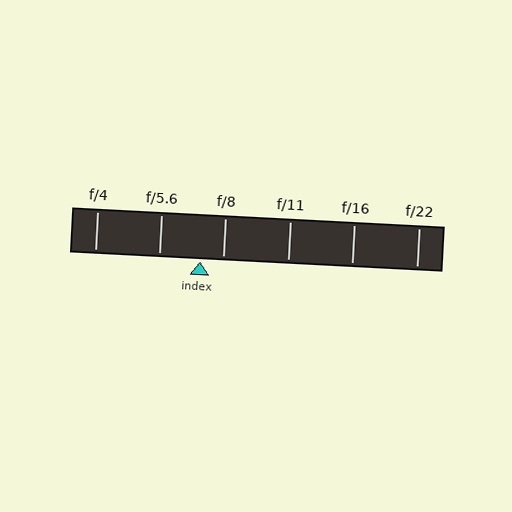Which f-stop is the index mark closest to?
The index mark is closest to f/8.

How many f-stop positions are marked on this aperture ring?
There are 6 f-stop positions marked.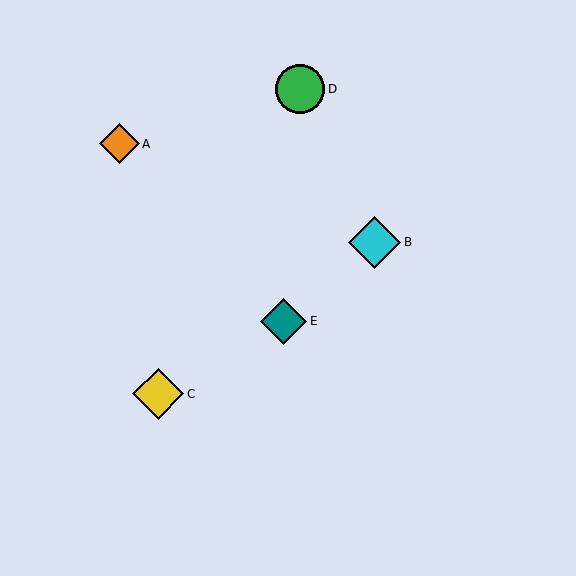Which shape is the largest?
The cyan diamond (labeled B) is the largest.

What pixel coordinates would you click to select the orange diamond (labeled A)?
Click at (119, 144) to select the orange diamond A.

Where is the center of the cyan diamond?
The center of the cyan diamond is at (375, 242).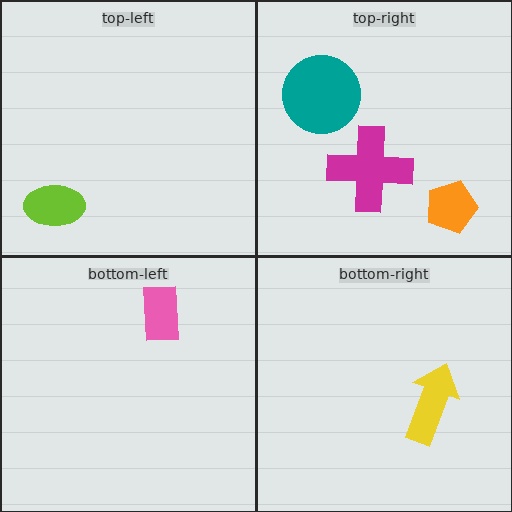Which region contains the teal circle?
The top-right region.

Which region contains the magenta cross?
The top-right region.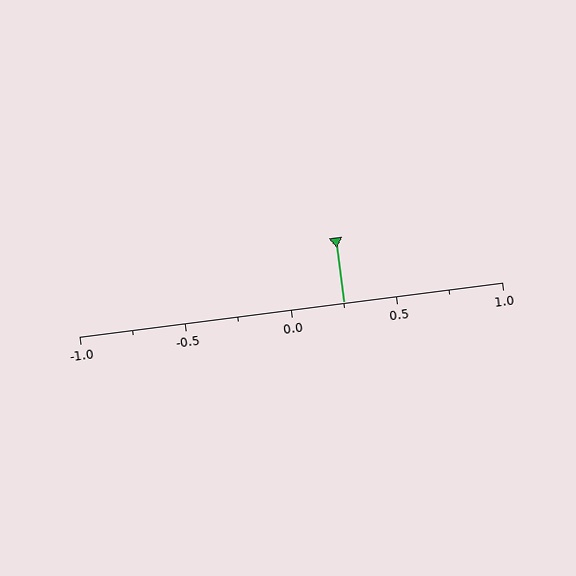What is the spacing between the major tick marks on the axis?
The major ticks are spaced 0.5 apart.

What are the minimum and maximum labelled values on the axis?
The axis runs from -1.0 to 1.0.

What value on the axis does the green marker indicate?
The marker indicates approximately 0.25.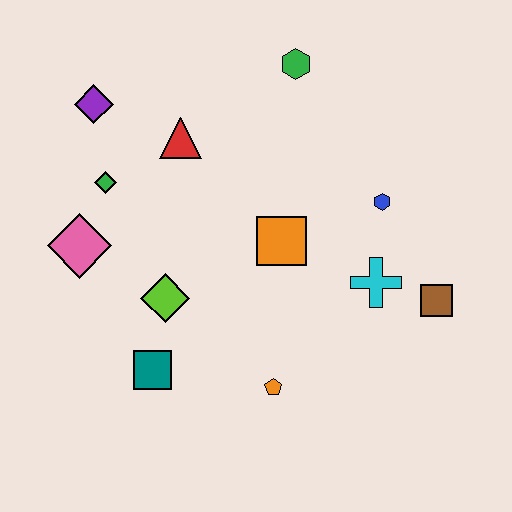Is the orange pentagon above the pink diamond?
No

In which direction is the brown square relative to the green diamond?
The brown square is to the right of the green diamond.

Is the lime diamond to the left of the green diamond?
No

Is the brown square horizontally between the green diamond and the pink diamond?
No